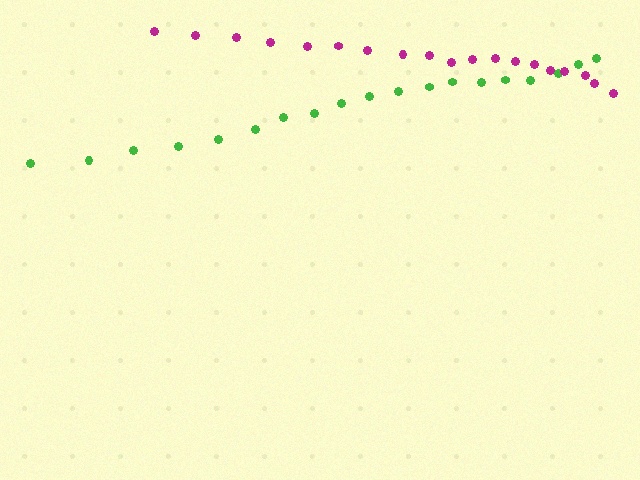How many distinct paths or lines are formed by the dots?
There are 2 distinct paths.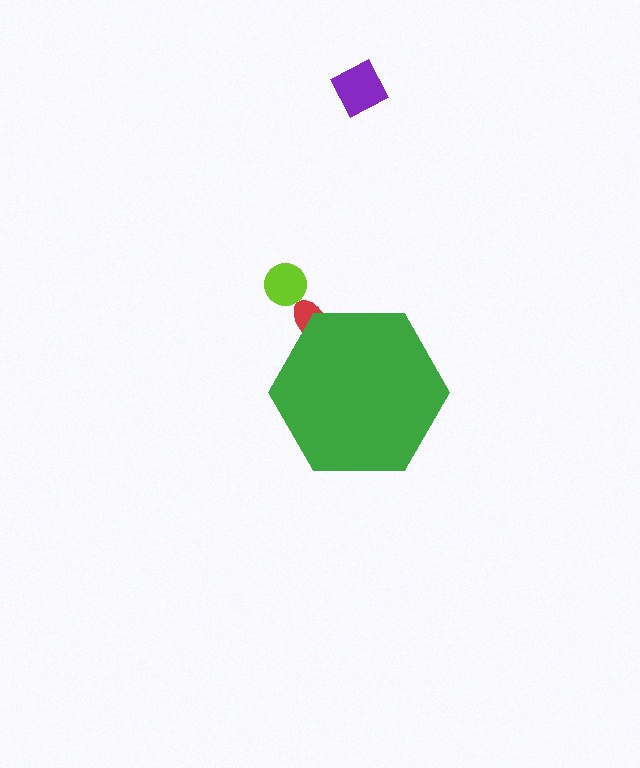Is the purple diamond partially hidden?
No, the purple diamond is fully visible.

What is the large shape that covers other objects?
A green hexagon.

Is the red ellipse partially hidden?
Yes, the red ellipse is partially hidden behind the green hexagon.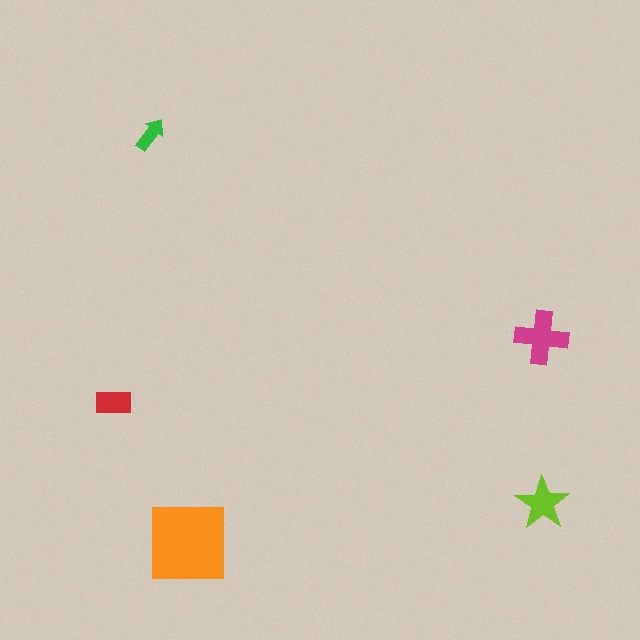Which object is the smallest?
The green arrow.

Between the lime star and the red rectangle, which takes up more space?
The lime star.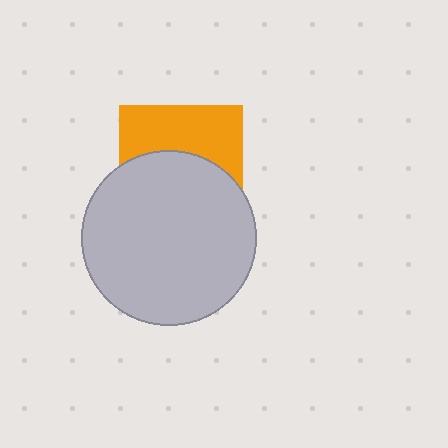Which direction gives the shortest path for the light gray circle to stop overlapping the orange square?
Moving down gives the shortest separation.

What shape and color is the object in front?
The object in front is a light gray circle.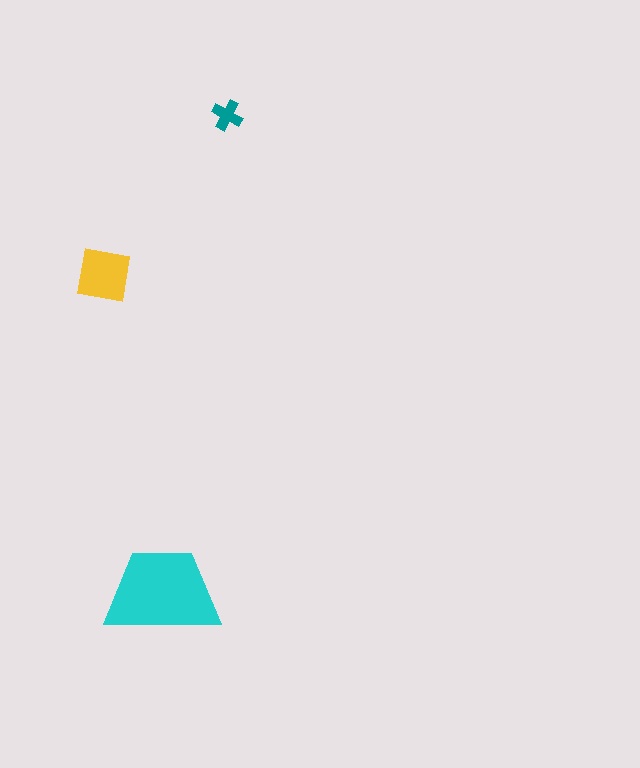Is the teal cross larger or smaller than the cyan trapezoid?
Smaller.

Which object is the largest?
The cyan trapezoid.